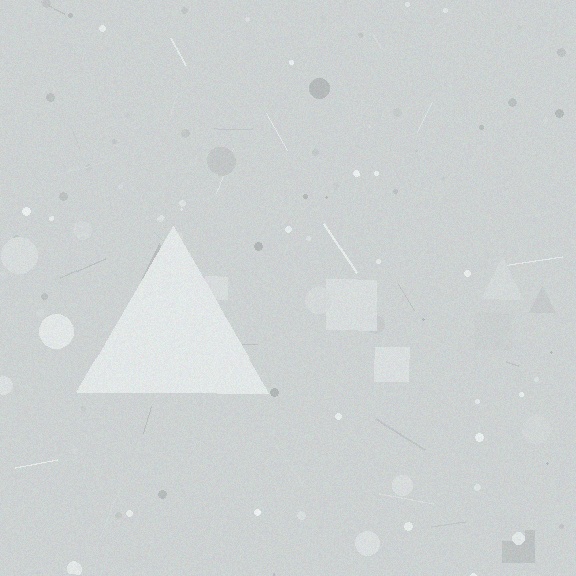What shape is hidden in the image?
A triangle is hidden in the image.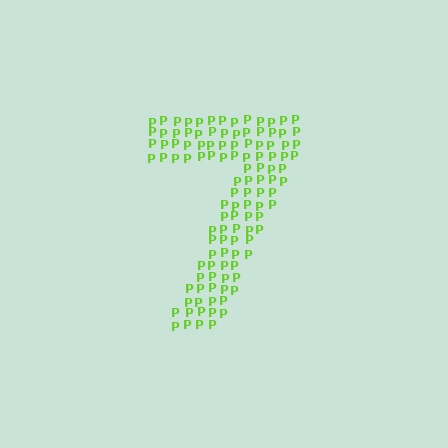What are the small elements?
The small elements are letter P's.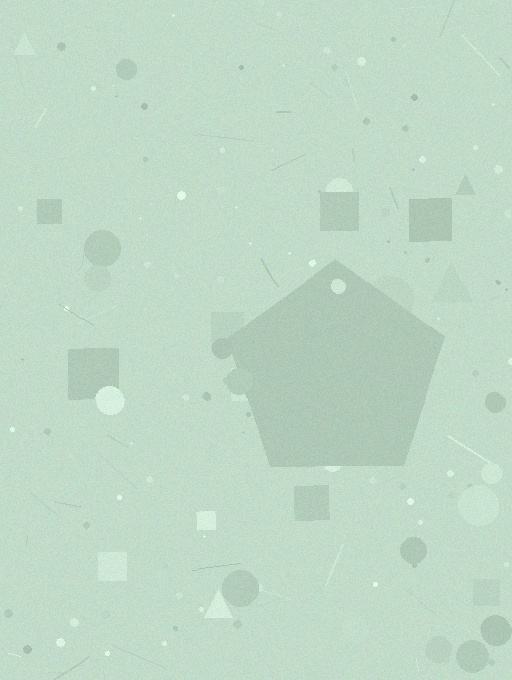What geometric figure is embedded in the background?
A pentagon is embedded in the background.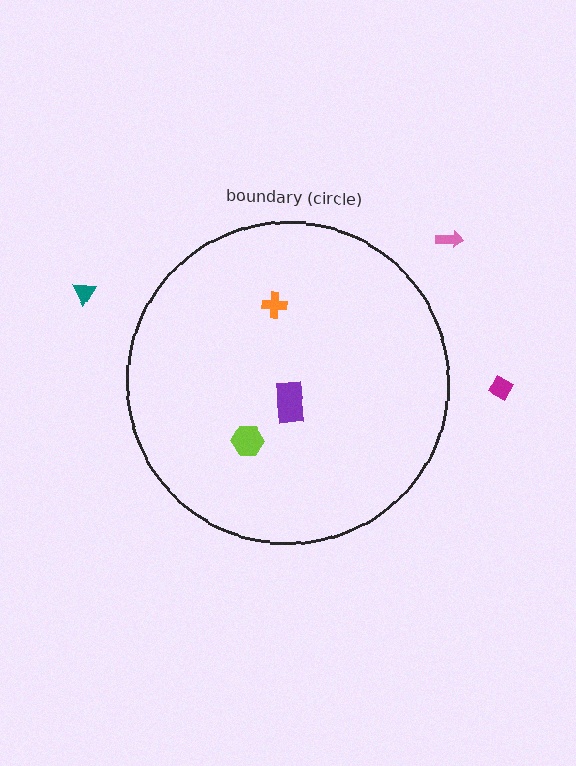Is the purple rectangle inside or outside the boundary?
Inside.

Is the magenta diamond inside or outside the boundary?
Outside.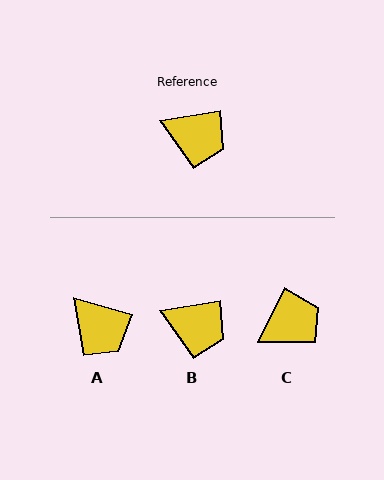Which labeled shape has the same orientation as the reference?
B.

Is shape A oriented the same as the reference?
No, it is off by about 26 degrees.